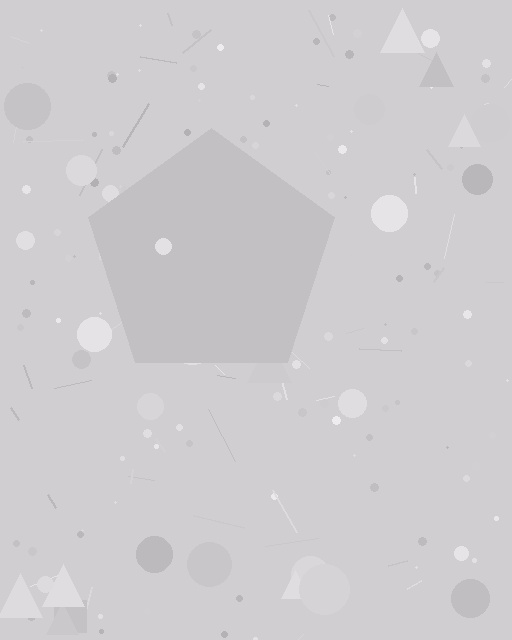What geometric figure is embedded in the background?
A pentagon is embedded in the background.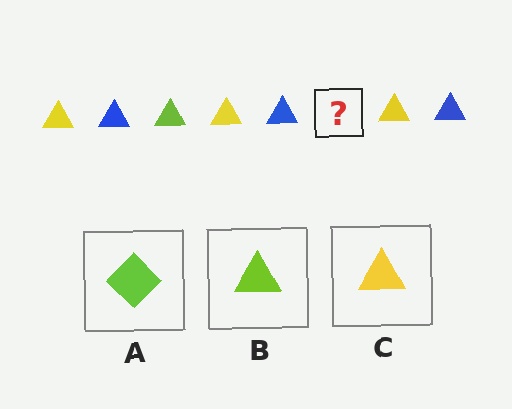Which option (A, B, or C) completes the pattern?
B.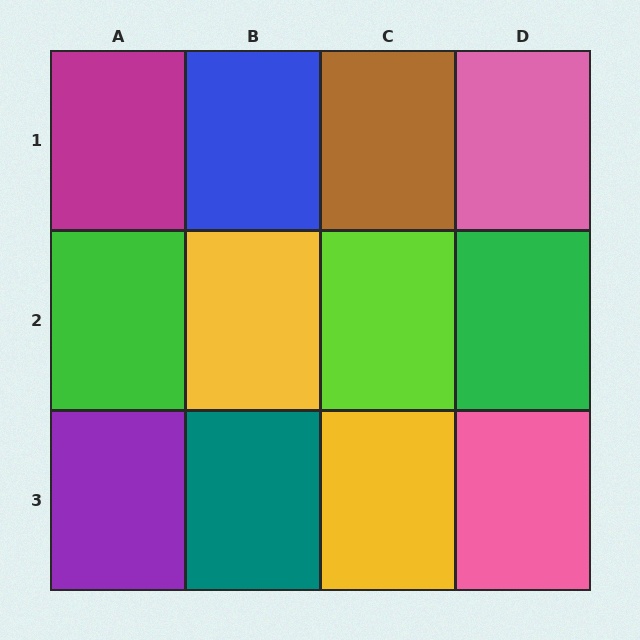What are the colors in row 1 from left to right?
Magenta, blue, brown, pink.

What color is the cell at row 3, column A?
Purple.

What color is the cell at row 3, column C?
Yellow.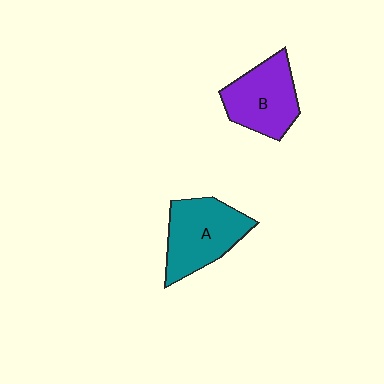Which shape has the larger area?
Shape A (teal).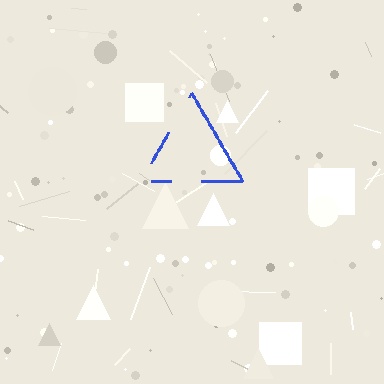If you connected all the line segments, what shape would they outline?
They would outline a triangle.